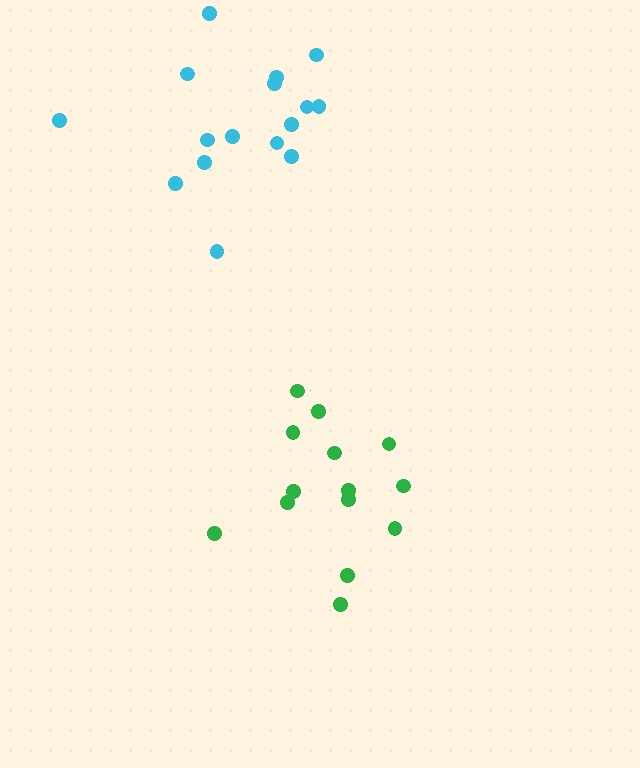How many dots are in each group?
Group 1: 16 dots, Group 2: 14 dots (30 total).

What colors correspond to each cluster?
The clusters are colored: cyan, green.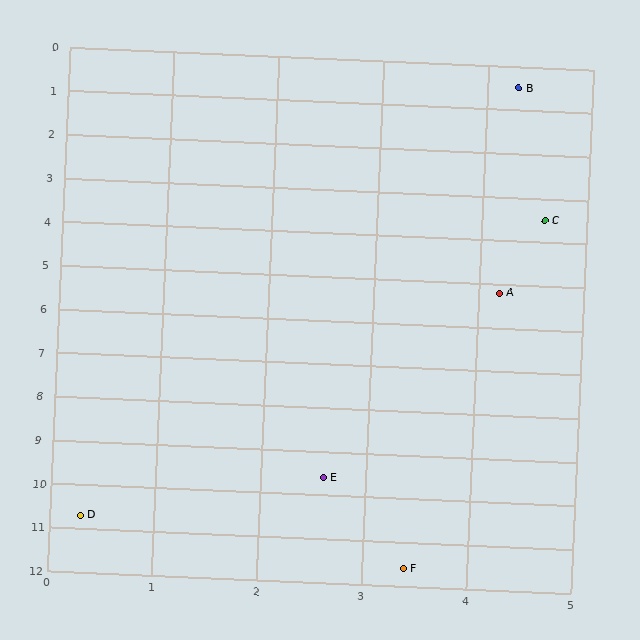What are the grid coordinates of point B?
Point B is at approximately (4.3, 0.5).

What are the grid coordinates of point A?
Point A is at approximately (4.2, 5.2).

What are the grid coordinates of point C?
Point C is at approximately (4.6, 3.5).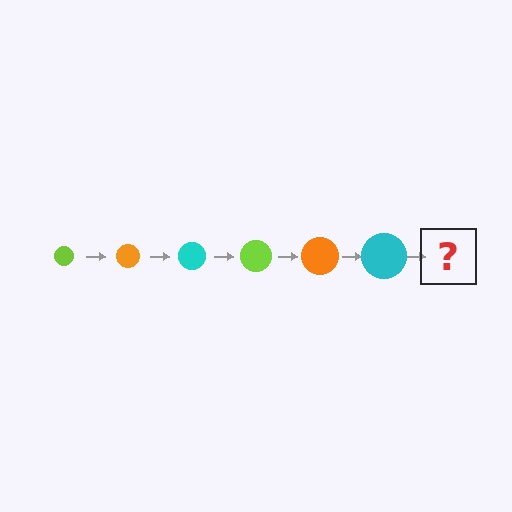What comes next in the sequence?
The next element should be a lime circle, larger than the previous one.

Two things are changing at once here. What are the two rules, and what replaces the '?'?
The two rules are that the circle grows larger each step and the color cycles through lime, orange, and cyan. The '?' should be a lime circle, larger than the previous one.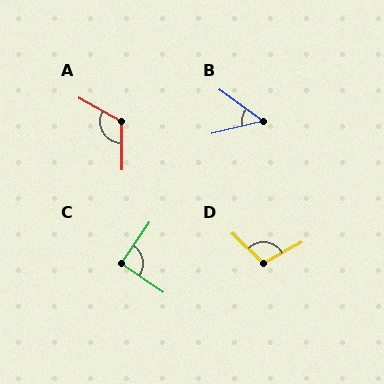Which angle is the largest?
A, at approximately 119 degrees.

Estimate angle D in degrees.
Approximately 106 degrees.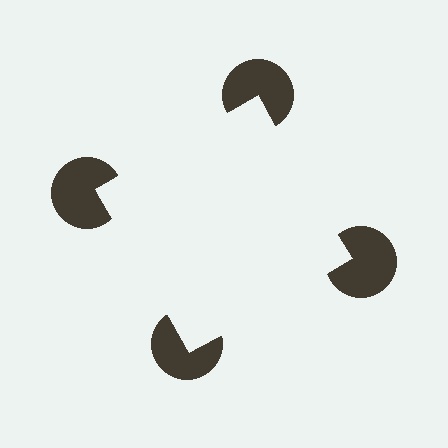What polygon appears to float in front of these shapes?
An illusory square — its edges are inferred from the aligned wedge cuts in the pac-man discs, not physically drawn.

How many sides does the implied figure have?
4 sides.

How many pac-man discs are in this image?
There are 4 — one at each vertex of the illusory square.